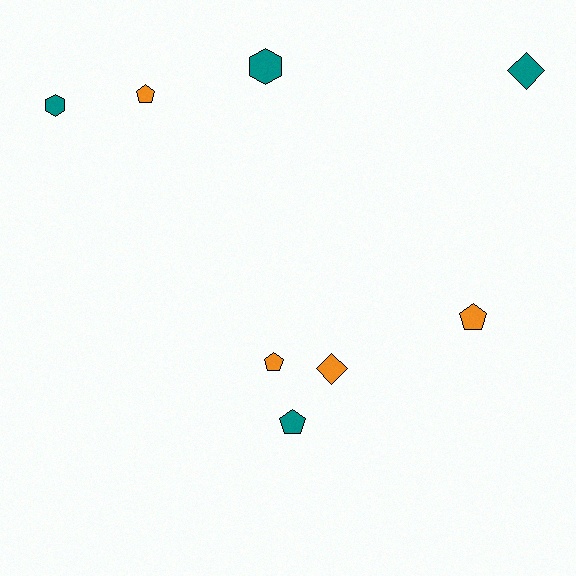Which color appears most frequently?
Teal, with 4 objects.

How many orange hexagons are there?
There are no orange hexagons.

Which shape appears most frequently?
Pentagon, with 4 objects.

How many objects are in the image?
There are 8 objects.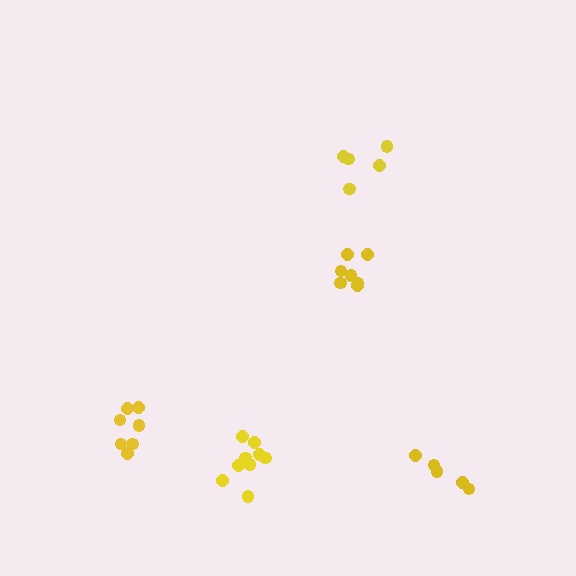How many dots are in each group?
Group 1: 5 dots, Group 2: 7 dots, Group 3: 10 dots, Group 4: 5 dots, Group 5: 7 dots (34 total).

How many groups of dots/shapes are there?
There are 5 groups.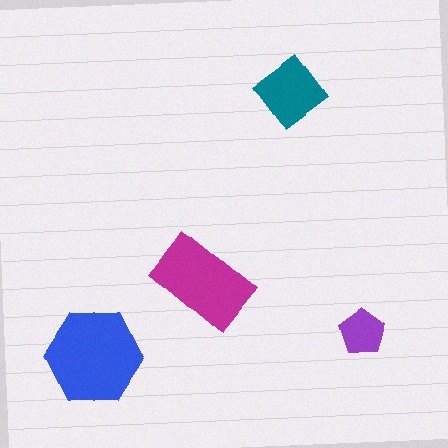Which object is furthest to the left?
The blue hexagon is leftmost.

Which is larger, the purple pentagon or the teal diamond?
The teal diamond.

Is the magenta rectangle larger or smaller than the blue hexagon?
Smaller.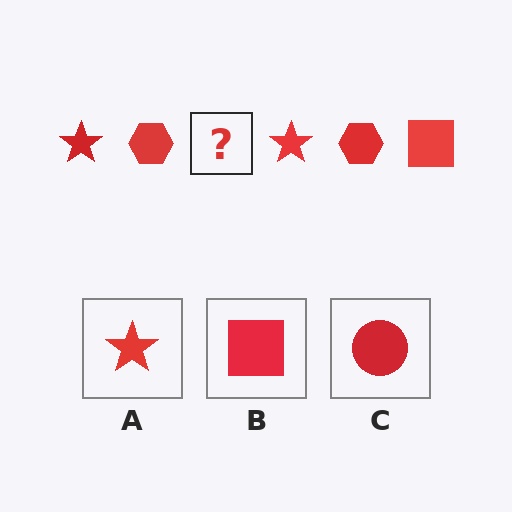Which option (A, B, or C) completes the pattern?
B.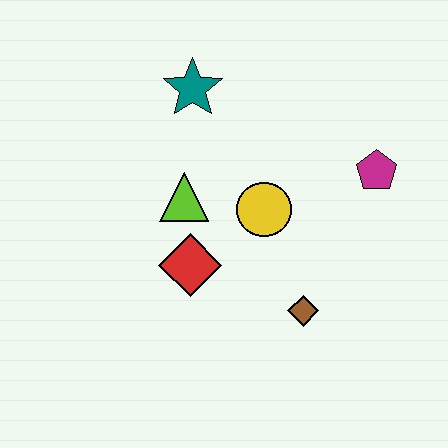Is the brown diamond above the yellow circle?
No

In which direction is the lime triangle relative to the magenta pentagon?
The lime triangle is to the left of the magenta pentagon.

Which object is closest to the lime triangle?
The red diamond is closest to the lime triangle.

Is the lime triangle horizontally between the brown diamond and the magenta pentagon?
No